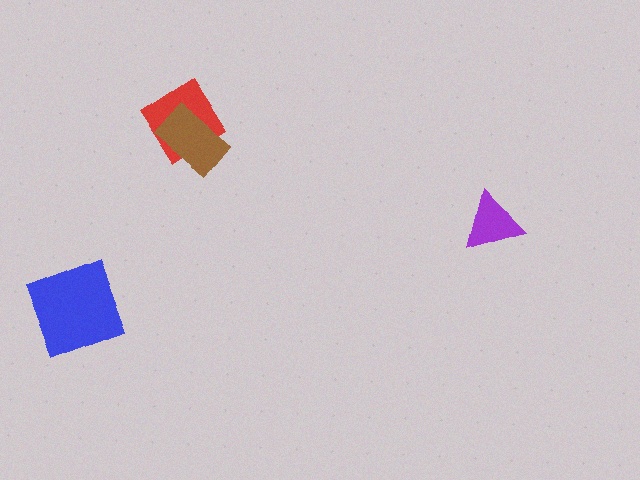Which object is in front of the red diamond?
The brown rectangle is in front of the red diamond.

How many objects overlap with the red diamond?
1 object overlaps with the red diamond.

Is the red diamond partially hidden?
Yes, it is partially covered by another shape.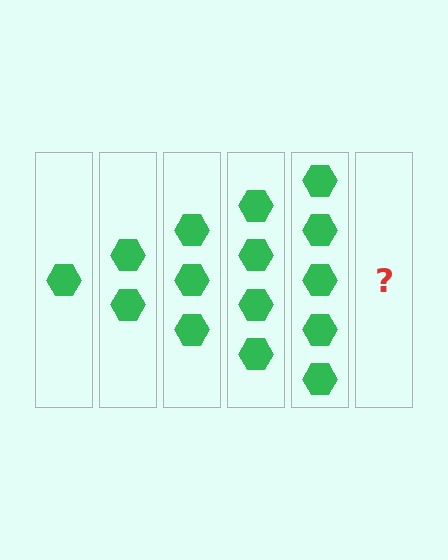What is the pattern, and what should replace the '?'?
The pattern is that each step adds one more hexagon. The '?' should be 6 hexagons.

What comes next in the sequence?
The next element should be 6 hexagons.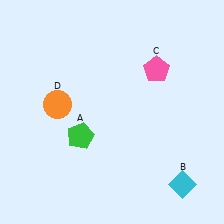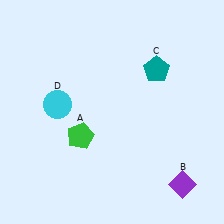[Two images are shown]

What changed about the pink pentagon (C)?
In Image 1, C is pink. In Image 2, it changed to teal.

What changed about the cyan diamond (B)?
In Image 1, B is cyan. In Image 2, it changed to purple.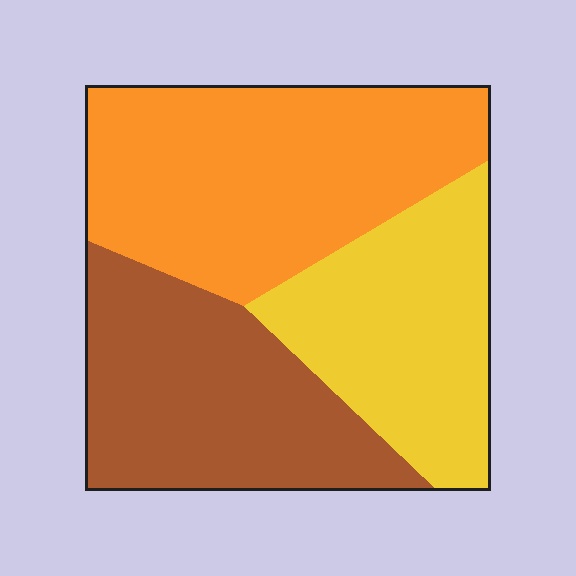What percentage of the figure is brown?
Brown covers about 30% of the figure.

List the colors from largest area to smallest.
From largest to smallest: orange, brown, yellow.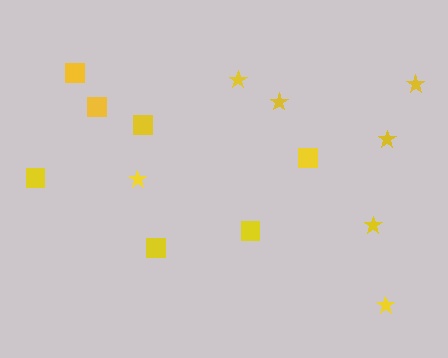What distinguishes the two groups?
There are 2 groups: one group of stars (7) and one group of squares (7).